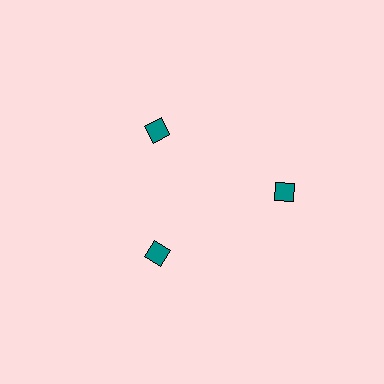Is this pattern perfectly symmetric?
No. The 3 teal diamonds are arranged in a ring, but one element near the 3 o'clock position is pushed outward from the center, breaking the 3-fold rotational symmetry.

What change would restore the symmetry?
The symmetry would be restored by moving it inward, back onto the ring so that all 3 diamonds sit at equal angles and equal distance from the center.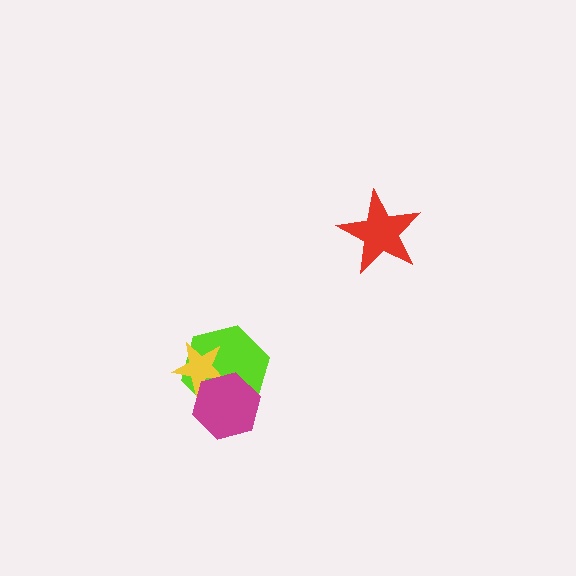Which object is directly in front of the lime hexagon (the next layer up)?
The yellow star is directly in front of the lime hexagon.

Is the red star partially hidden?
No, no other shape covers it.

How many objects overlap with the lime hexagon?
2 objects overlap with the lime hexagon.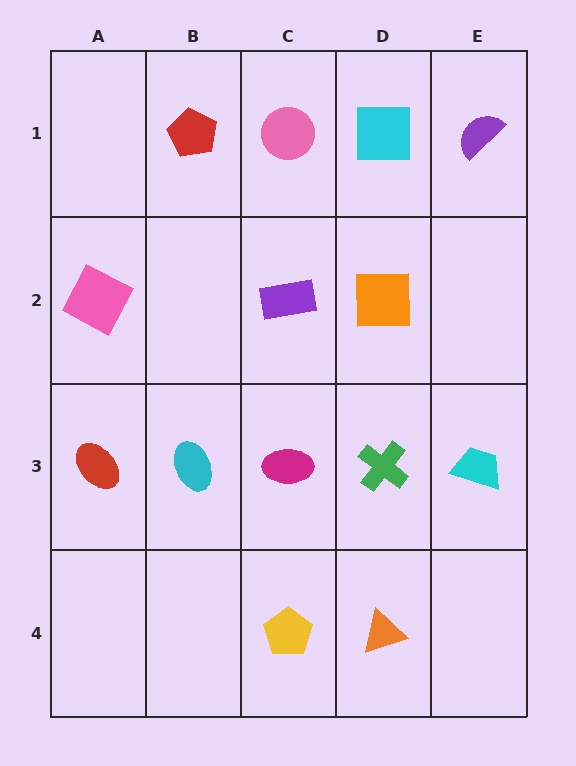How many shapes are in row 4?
2 shapes.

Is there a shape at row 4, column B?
No, that cell is empty.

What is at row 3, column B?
A cyan ellipse.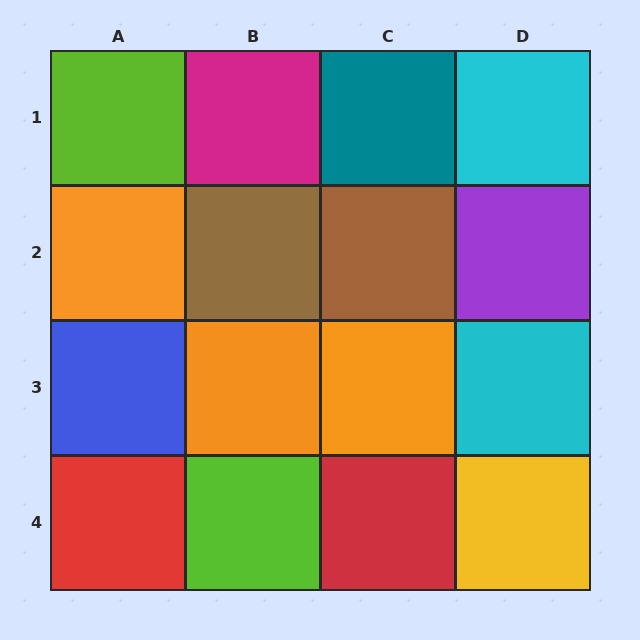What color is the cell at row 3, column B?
Orange.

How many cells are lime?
2 cells are lime.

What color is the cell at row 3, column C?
Orange.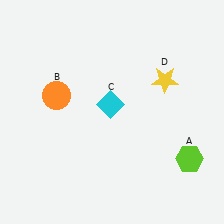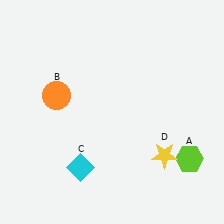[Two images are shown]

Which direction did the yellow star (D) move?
The yellow star (D) moved down.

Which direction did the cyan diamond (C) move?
The cyan diamond (C) moved down.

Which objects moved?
The objects that moved are: the cyan diamond (C), the yellow star (D).